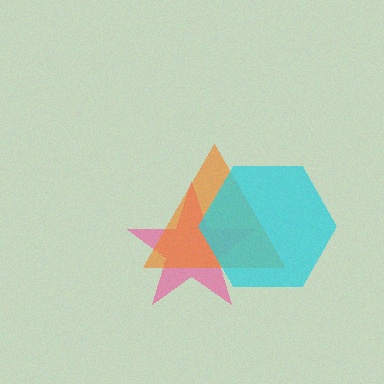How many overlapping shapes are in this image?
There are 3 overlapping shapes in the image.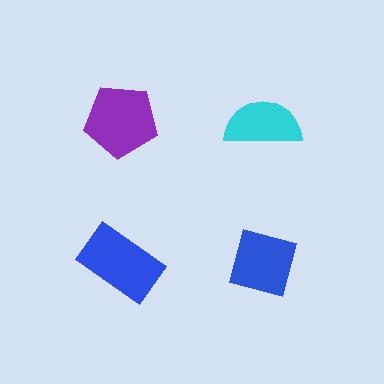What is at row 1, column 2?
A cyan semicircle.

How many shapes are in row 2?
2 shapes.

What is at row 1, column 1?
A purple pentagon.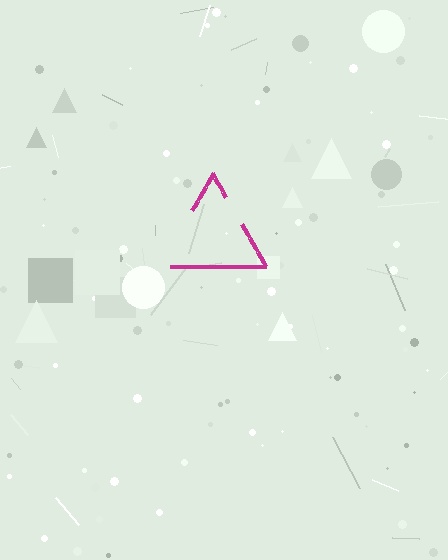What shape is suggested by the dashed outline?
The dashed outline suggests a triangle.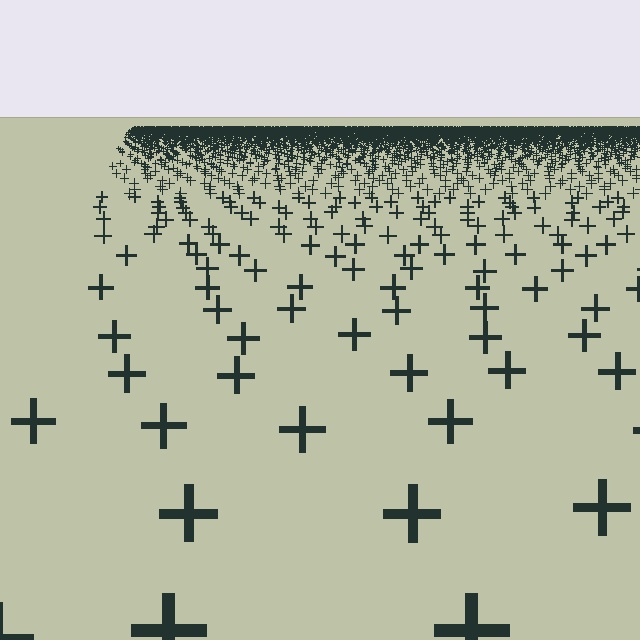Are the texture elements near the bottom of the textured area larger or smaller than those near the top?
Larger. Near the bottom, elements are closer to the viewer and appear at a bigger on-screen size.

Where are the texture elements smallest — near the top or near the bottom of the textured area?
Near the top.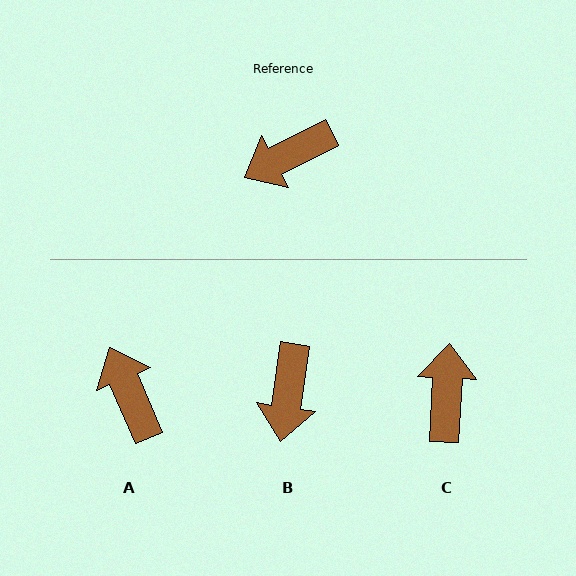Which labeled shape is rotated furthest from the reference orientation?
C, about 120 degrees away.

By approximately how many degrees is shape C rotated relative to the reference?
Approximately 120 degrees clockwise.